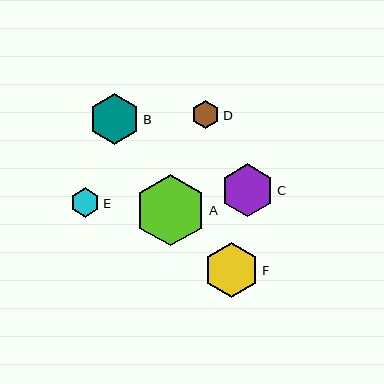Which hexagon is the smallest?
Hexagon D is the smallest with a size of approximately 28 pixels.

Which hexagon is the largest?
Hexagon A is the largest with a size of approximately 71 pixels.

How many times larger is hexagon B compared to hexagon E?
Hexagon B is approximately 1.7 times the size of hexagon E.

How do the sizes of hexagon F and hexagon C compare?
Hexagon F and hexagon C are approximately the same size.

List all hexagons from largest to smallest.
From largest to smallest: A, F, C, B, E, D.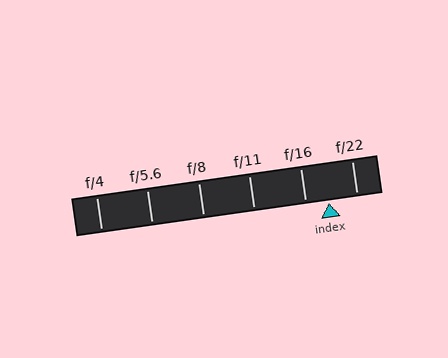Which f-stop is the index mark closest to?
The index mark is closest to f/16.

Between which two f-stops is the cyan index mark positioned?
The index mark is between f/16 and f/22.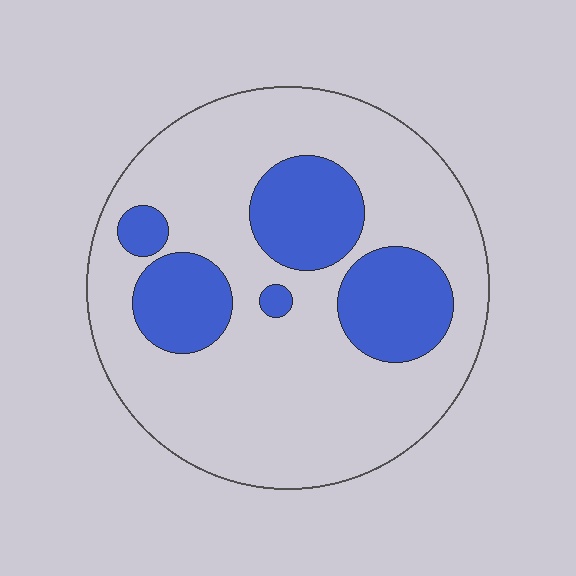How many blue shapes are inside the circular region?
5.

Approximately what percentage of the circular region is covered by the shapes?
Approximately 25%.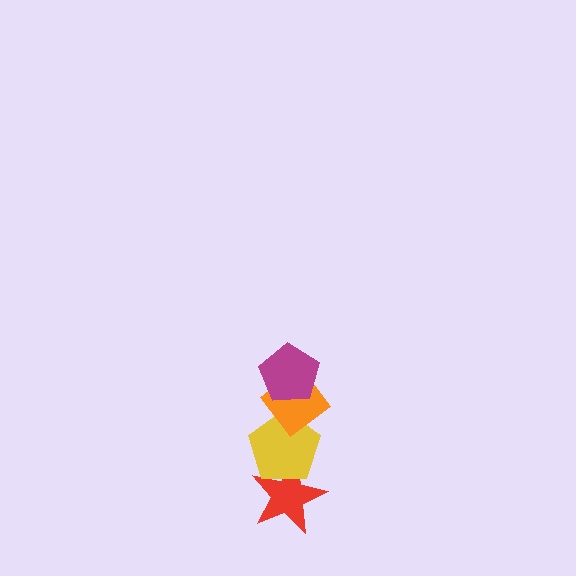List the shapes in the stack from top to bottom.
From top to bottom: the magenta pentagon, the orange diamond, the yellow pentagon, the red star.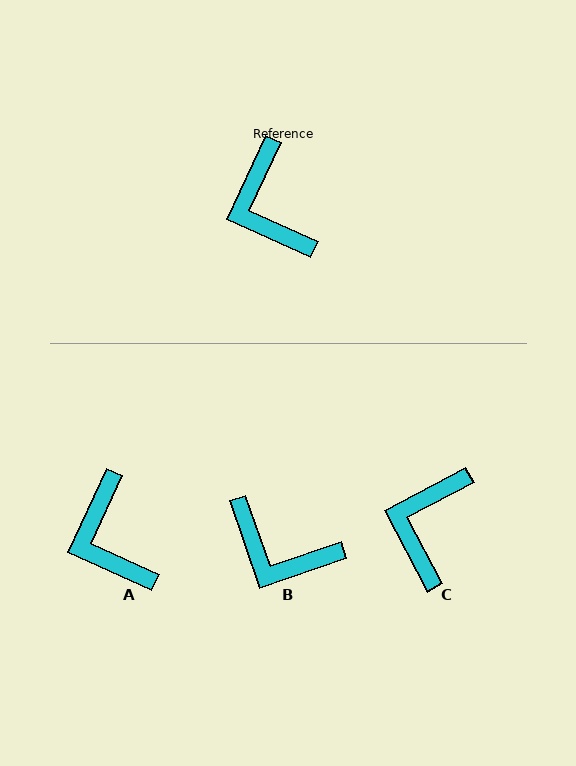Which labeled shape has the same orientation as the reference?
A.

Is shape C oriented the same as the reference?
No, it is off by about 37 degrees.